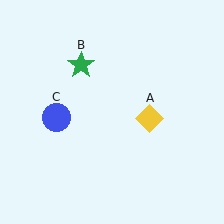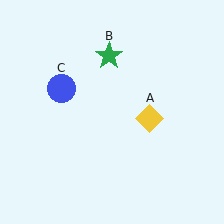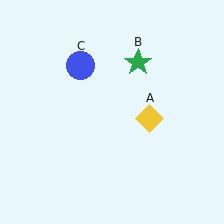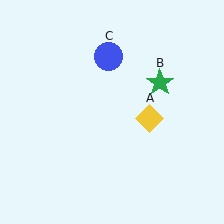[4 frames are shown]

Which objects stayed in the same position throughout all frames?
Yellow diamond (object A) remained stationary.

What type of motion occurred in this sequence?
The green star (object B), blue circle (object C) rotated clockwise around the center of the scene.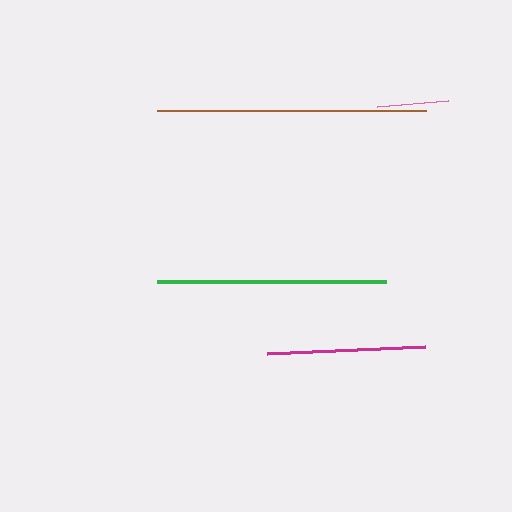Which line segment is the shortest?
The pink line is the shortest at approximately 71 pixels.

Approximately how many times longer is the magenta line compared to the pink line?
The magenta line is approximately 2.2 times the length of the pink line.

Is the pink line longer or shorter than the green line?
The green line is longer than the pink line.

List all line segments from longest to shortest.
From longest to shortest: brown, green, magenta, pink.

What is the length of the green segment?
The green segment is approximately 230 pixels long.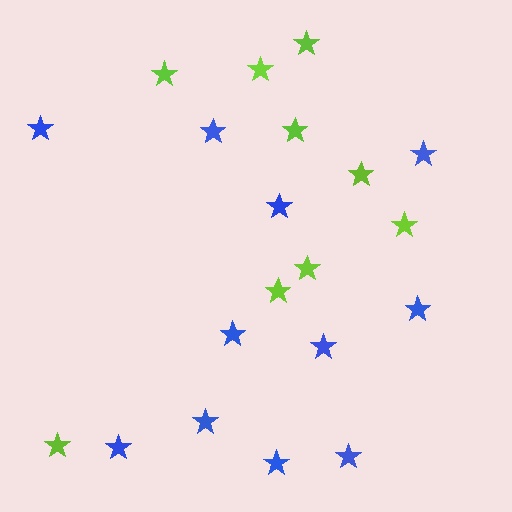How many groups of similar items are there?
There are 2 groups: one group of blue stars (11) and one group of lime stars (9).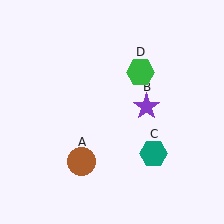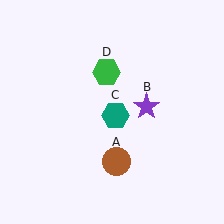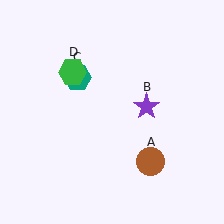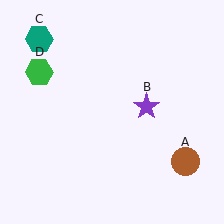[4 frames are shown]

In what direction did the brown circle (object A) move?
The brown circle (object A) moved right.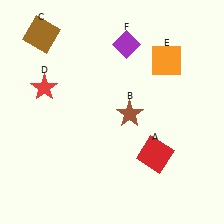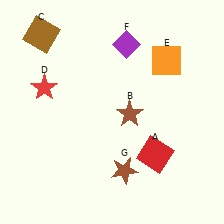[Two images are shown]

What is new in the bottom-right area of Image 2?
A brown star (G) was added in the bottom-right area of Image 2.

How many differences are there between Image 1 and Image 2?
There is 1 difference between the two images.